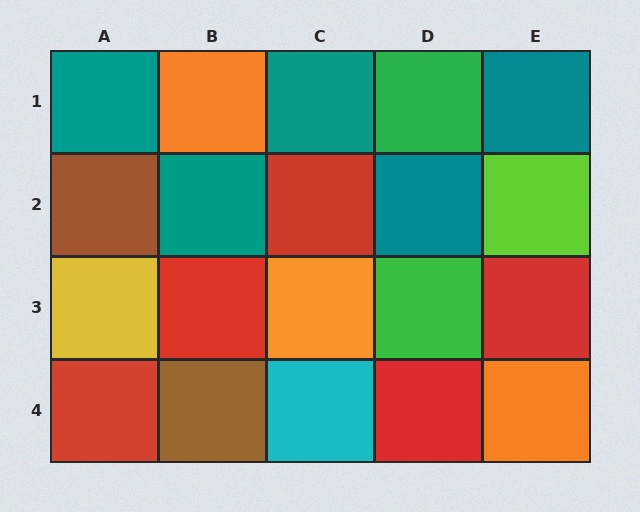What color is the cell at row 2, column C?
Red.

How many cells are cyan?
1 cell is cyan.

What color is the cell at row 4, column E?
Orange.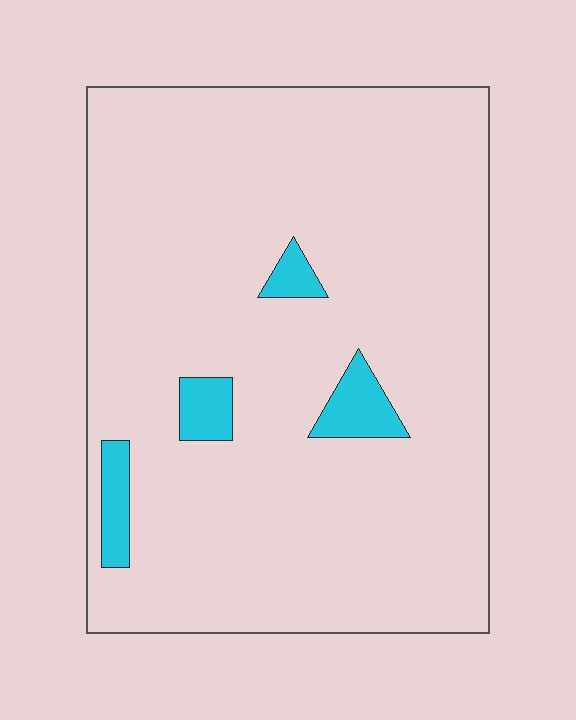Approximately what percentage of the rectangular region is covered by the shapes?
Approximately 5%.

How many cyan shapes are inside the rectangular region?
4.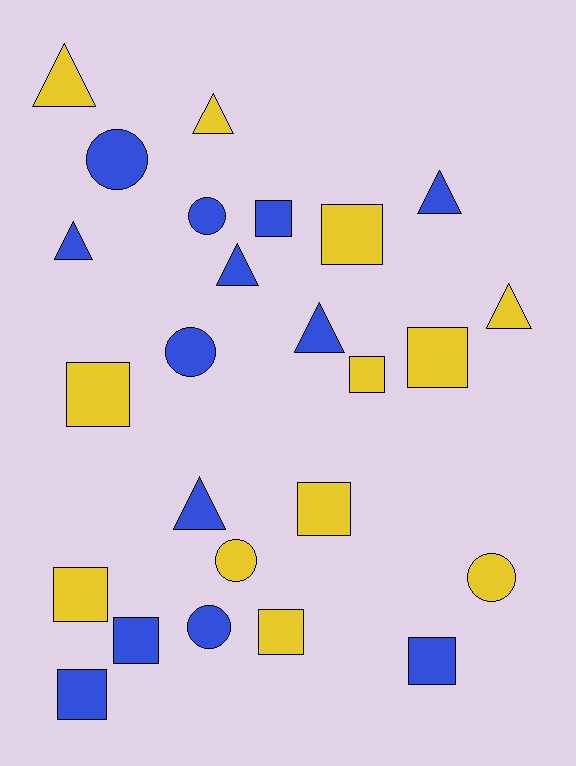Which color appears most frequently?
Blue, with 13 objects.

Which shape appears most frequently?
Square, with 11 objects.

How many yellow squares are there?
There are 7 yellow squares.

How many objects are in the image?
There are 25 objects.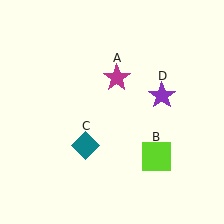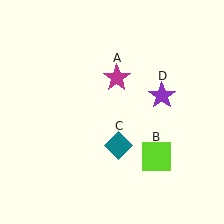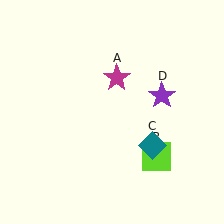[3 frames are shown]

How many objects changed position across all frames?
1 object changed position: teal diamond (object C).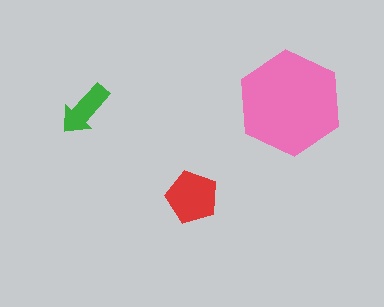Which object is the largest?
The pink hexagon.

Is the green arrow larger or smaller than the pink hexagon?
Smaller.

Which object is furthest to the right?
The pink hexagon is rightmost.